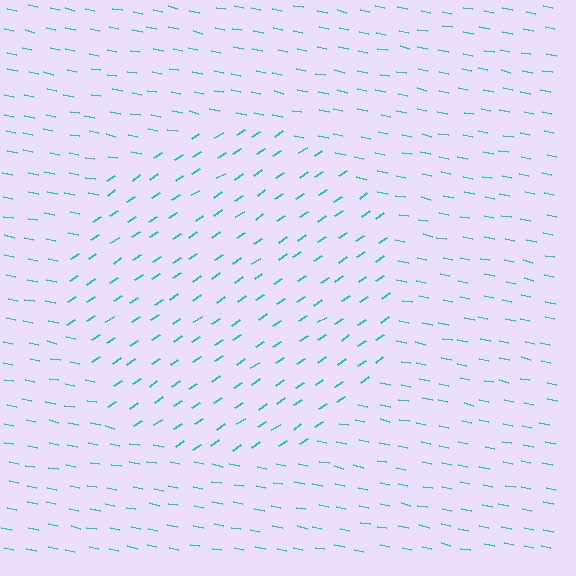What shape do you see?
I see a circle.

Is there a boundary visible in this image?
Yes, there is a texture boundary formed by a change in line orientation.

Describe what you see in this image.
The image is filled with small cyan line segments. A circle region in the image has lines oriented differently from the surrounding lines, creating a visible texture boundary.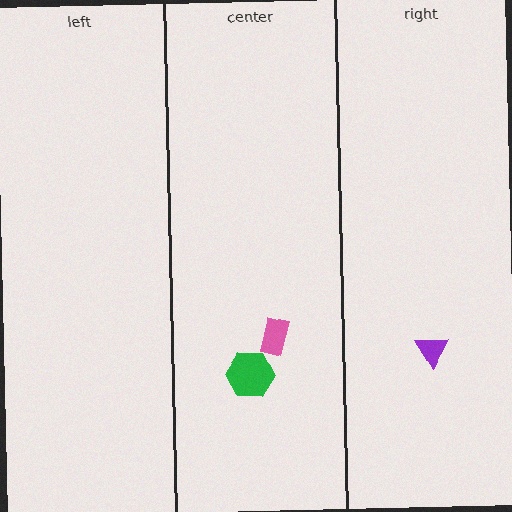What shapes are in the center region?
The pink rectangle, the green hexagon.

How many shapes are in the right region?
1.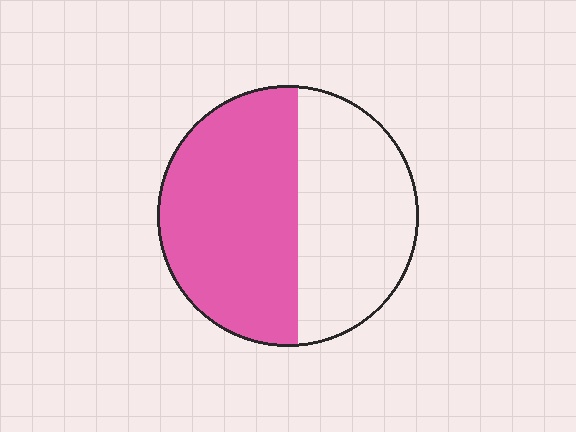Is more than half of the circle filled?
Yes.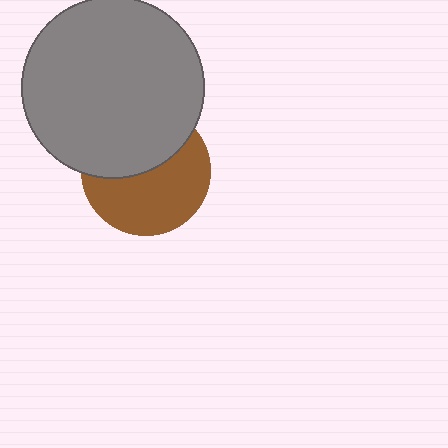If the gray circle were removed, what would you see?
You would see the complete brown circle.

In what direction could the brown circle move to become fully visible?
The brown circle could move down. That would shift it out from behind the gray circle entirely.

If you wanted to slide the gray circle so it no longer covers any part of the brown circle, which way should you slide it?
Slide it up — that is the most direct way to separate the two shapes.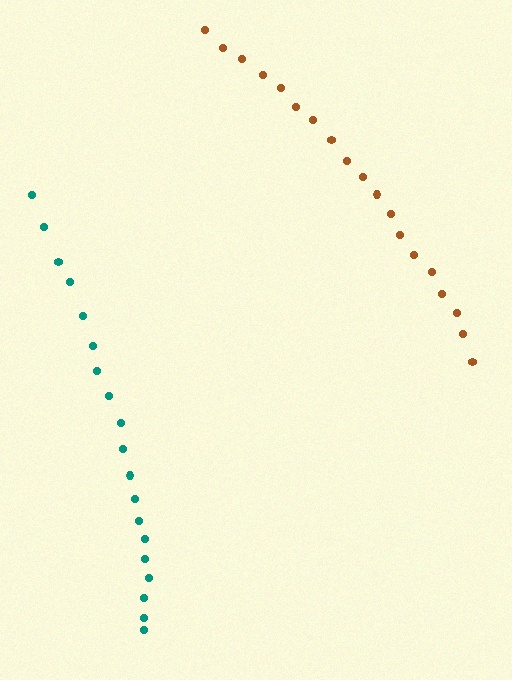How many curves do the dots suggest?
There are 2 distinct paths.